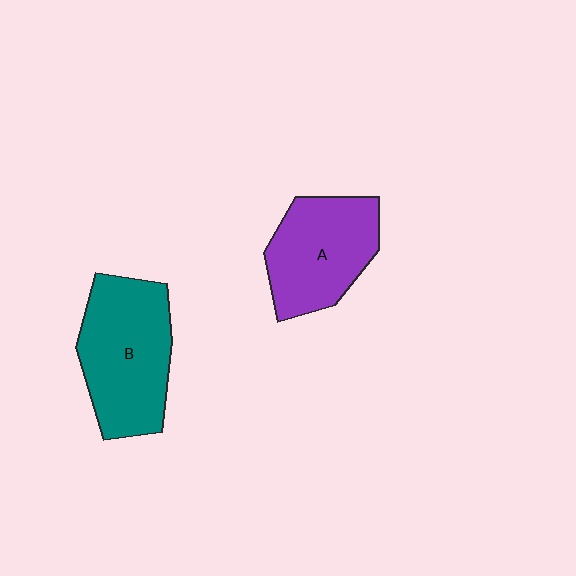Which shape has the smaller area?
Shape A (purple).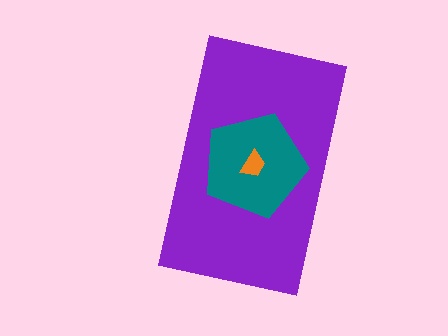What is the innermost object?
The orange trapezoid.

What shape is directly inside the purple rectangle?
The teal pentagon.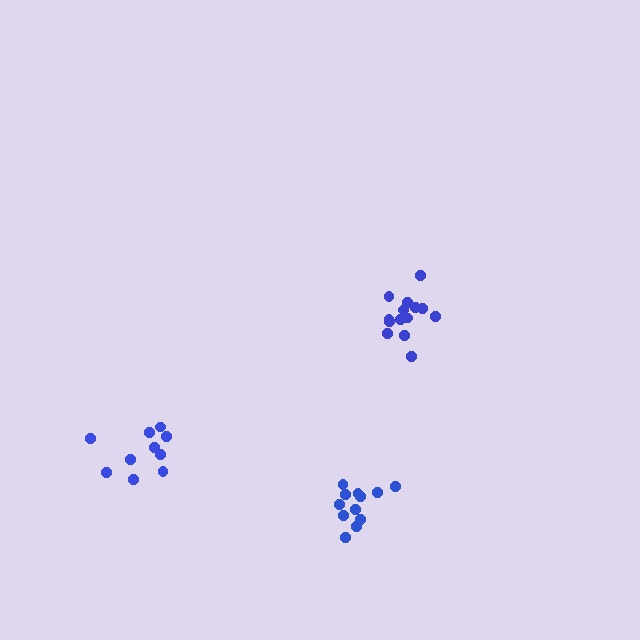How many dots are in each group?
Group 1: 14 dots, Group 2: 10 dots, Group 3: 12 dots (36 total).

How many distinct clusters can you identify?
There are 3 distinct clusters.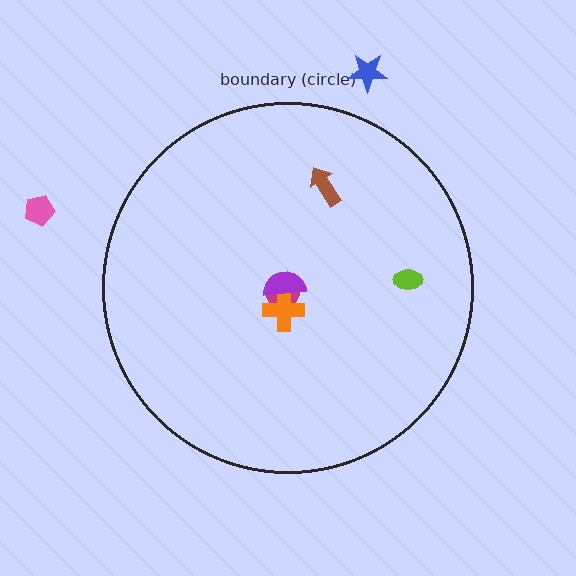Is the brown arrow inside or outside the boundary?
Inside.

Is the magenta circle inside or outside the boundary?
Inside.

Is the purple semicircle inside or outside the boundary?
Inside.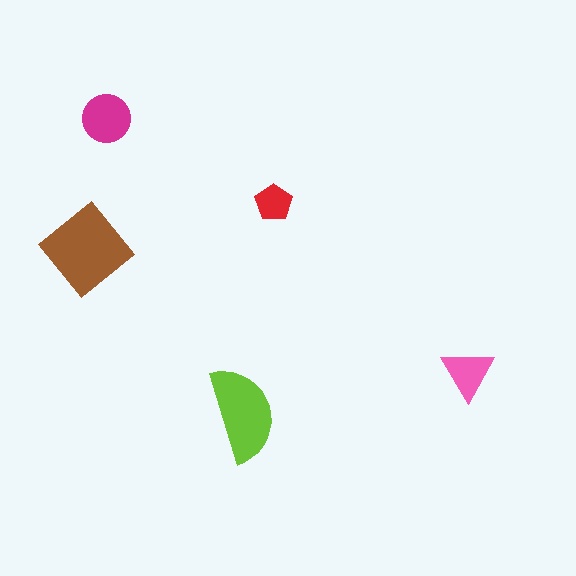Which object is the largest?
The brown diamond.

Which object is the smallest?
The red pentagon.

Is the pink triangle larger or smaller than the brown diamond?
Smaller.